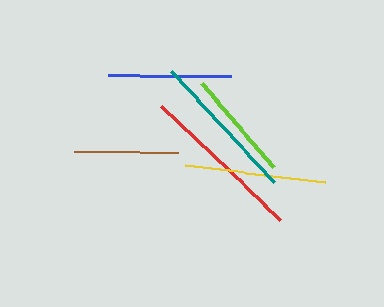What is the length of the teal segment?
The teal segment is approximately 152 pixels long.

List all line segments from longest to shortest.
From longest to shortest: red, teal, yellow, blue, lime, brown.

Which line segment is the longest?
The red line is the longest at approximately 165 pixels.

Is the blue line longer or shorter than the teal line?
The teal line is longer than the blue line.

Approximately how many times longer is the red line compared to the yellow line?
The red line is approximately 1.2 times the length of the yellow line.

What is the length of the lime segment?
The lime segment is approximately 110 pixels long.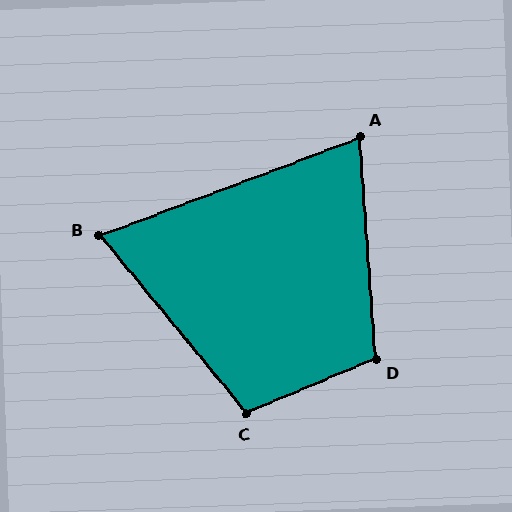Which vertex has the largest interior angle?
D, at approximately 109 degrees.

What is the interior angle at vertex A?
Approximately 73 degrees (acute).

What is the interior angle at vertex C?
Approximately 107 degrees (obtuse).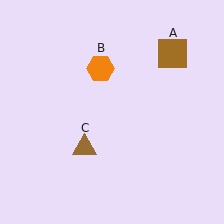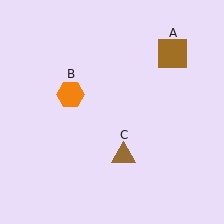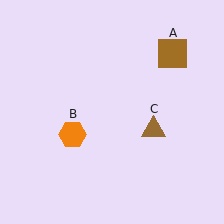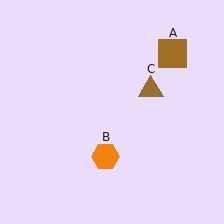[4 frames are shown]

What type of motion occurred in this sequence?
The orange hexagon (object B), brown triangle (object C) rotated counterclockwise around the center of the scene.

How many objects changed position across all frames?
2 objects changed position: orange hexagon (object B), brown triangle (object C).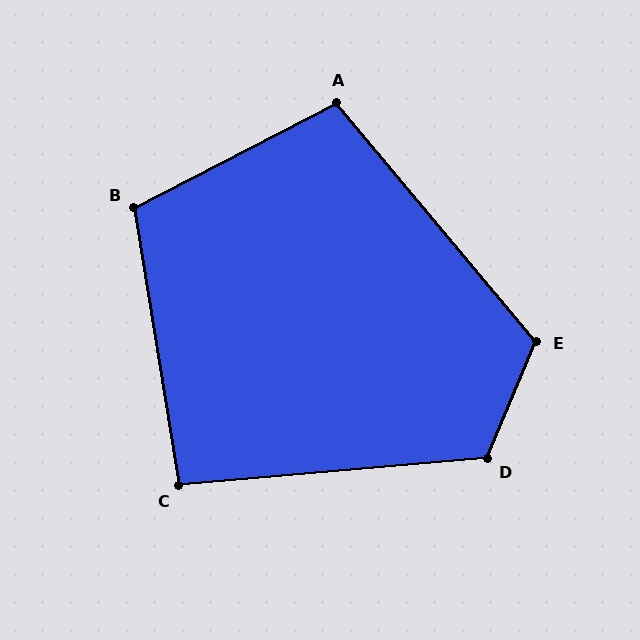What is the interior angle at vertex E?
Approximately 117 degrees (obtuse).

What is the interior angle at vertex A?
Approximately 103 degrees (obtuse).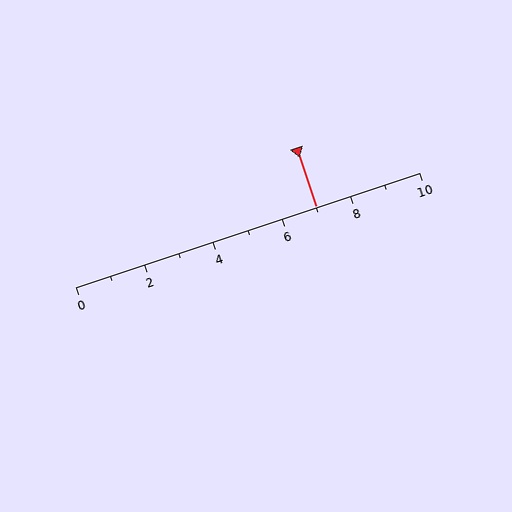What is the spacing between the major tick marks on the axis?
The major ticks are spaced 2 apart.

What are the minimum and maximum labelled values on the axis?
The axis runs from 0 to 10.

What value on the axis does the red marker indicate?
The marker indicates approximately 7.